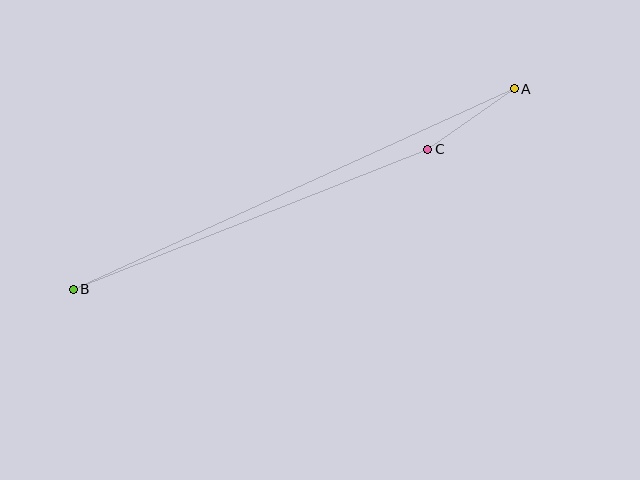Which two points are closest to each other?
Points A and C are closest to each other.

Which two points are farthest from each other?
Points A and B are farthest from each other.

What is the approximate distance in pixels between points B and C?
The distance between B and C is approximately 381 pixels.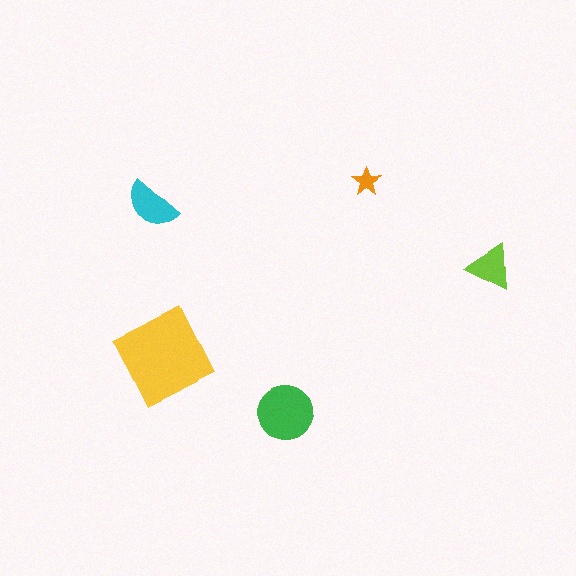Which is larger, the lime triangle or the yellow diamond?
The yellow diamond.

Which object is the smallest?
The orange star.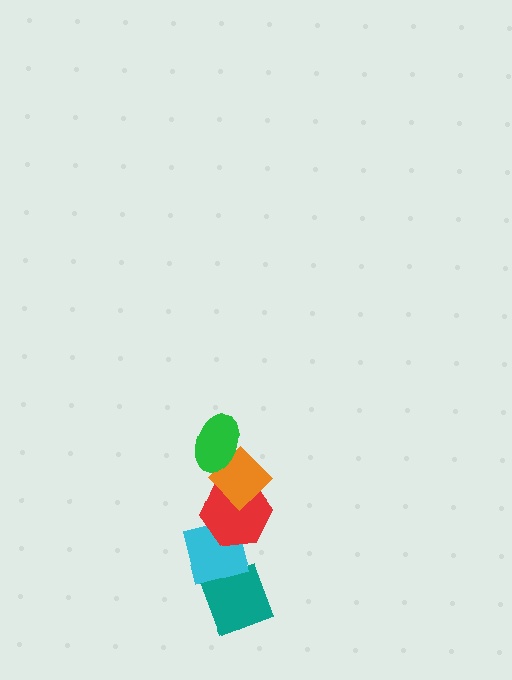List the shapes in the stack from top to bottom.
From top to bottom: the green ellipse, the orange diamond, the red hexagon, the cyan square, the teal diamond.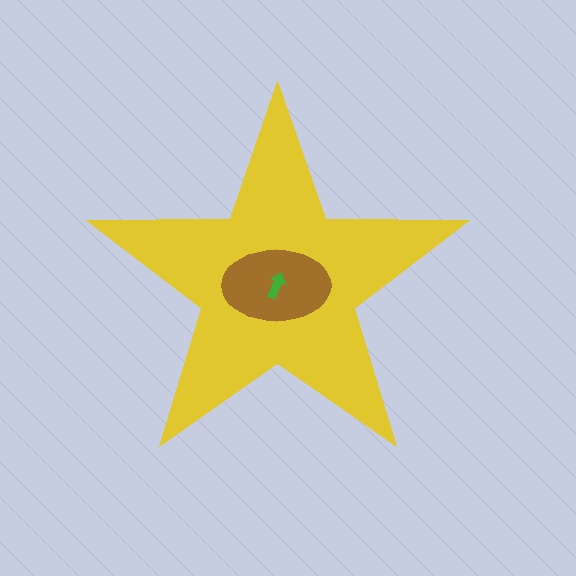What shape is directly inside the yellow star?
The brown ellipse.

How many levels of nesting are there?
3.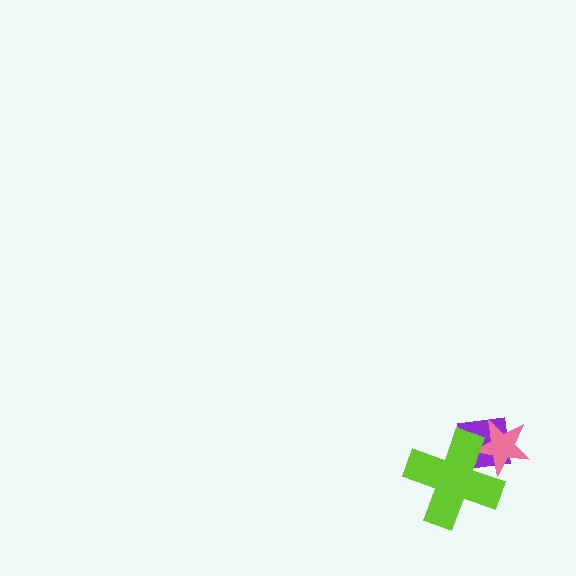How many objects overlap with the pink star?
2 objects overlap with the pink star.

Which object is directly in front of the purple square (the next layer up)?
The pink star is directly in front of the purple square.